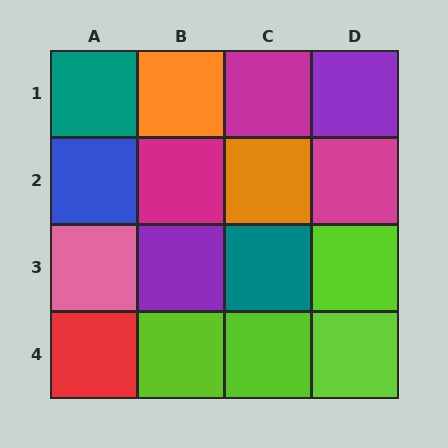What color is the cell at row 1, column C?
Magenta.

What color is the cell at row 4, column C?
Lime.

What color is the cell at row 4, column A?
Red.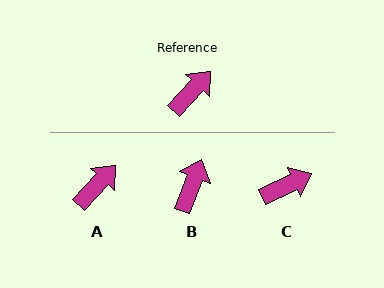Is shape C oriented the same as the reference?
No, it is off by about 22 degrees.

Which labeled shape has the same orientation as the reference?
A.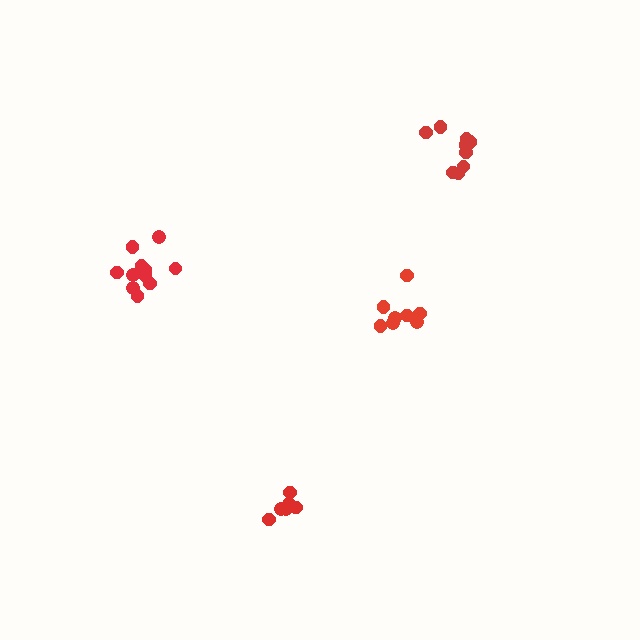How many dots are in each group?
Group 1: 9 dots, Group 2: 9 dots, Group 3: 6 dots, Group 4: 11 dots (35 total).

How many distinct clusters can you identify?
There are 4 distinct clusters.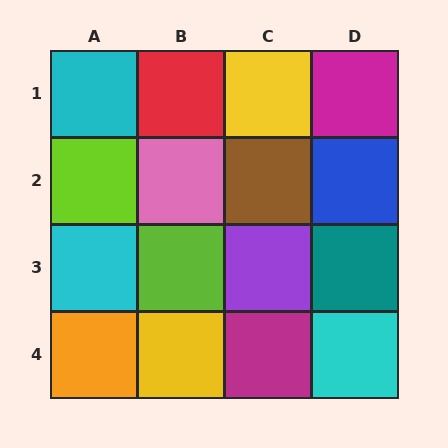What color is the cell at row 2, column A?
Lime.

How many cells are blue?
1 cell is blue.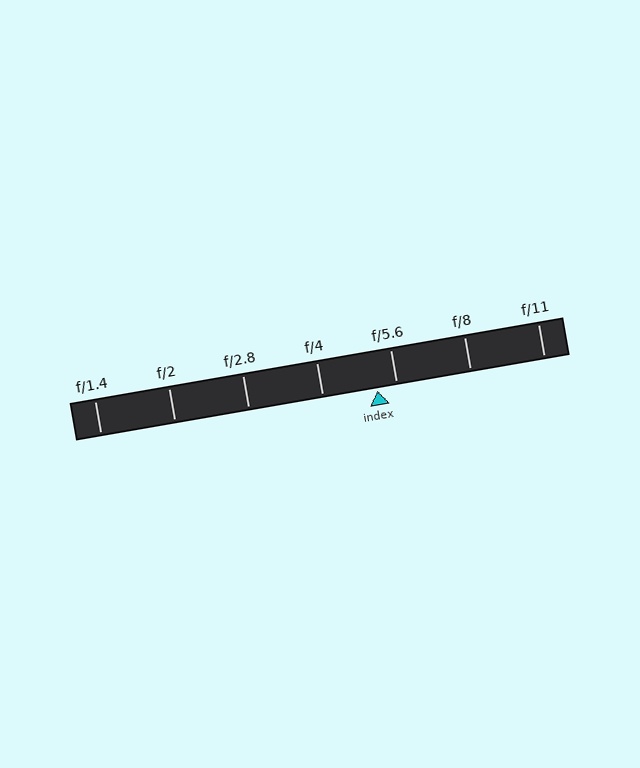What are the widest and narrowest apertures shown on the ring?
The widest aperture shown is f/1.4 and the narrowest is f/11.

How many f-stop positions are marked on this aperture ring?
There are 7 f-stop positions marked.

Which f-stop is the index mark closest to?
The index mark is closest to f/5.6.